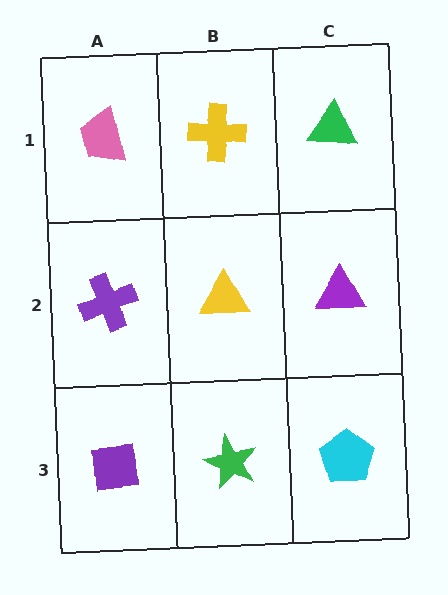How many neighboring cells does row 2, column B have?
4.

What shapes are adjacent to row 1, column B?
A yellow triangle (row 2, column B), a pink trapezoid (row 1, column A), a green triangle (row 1, column C).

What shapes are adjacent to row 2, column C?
A green triangle (row 1, column C), a cyan pentagon (row 3, column C), a yellow triangle (row 2, column B).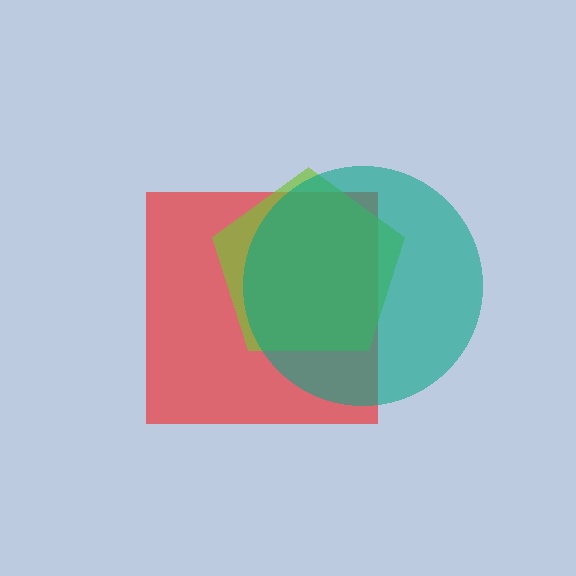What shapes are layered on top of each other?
The layered shapes are: a red square, a lime pentagon, a teal circle.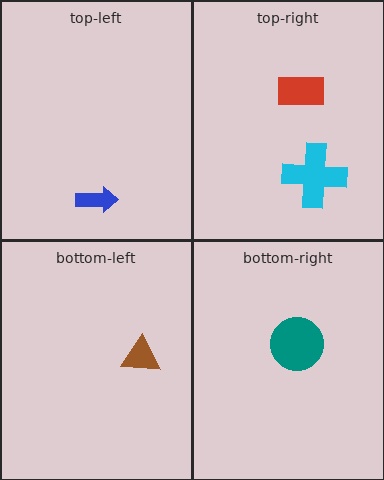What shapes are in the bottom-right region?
The teal circle.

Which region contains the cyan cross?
The top-right region.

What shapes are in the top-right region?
The cyan cross, the red rectangle.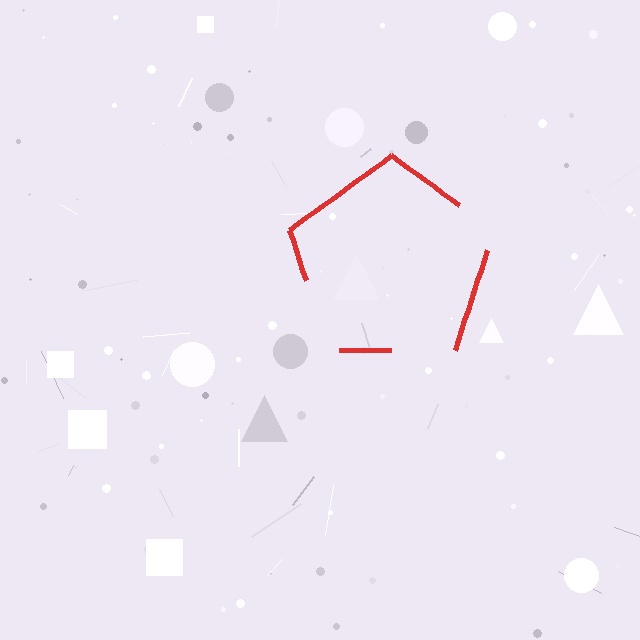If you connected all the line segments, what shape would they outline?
They would outline a pentagon.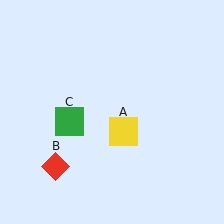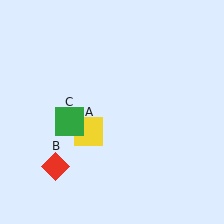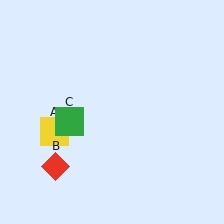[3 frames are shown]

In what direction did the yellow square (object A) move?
The yellow square (object A) moved left.